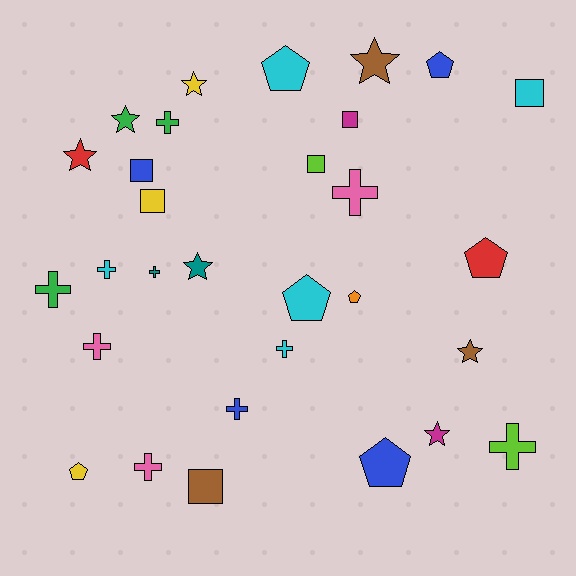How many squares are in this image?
There are 6 squares.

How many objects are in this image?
There are 30 objects.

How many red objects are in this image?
There are 2 red objects.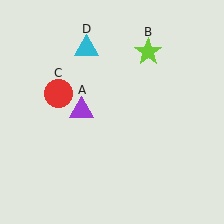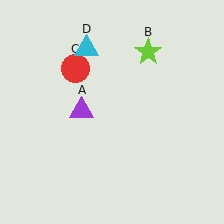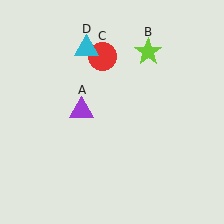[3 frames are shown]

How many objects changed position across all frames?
1 object changed position: red circle (object C).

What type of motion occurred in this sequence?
The red circle (object C) rotated clockwise around the center of the scene.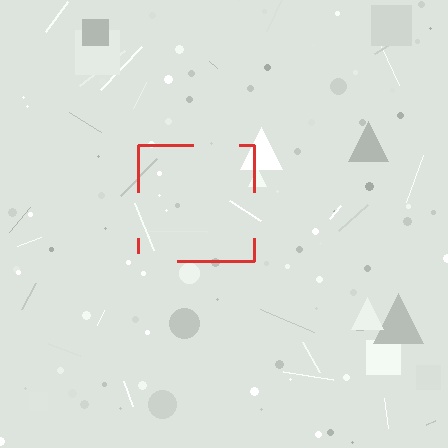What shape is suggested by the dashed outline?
The dashed outline suggests a square.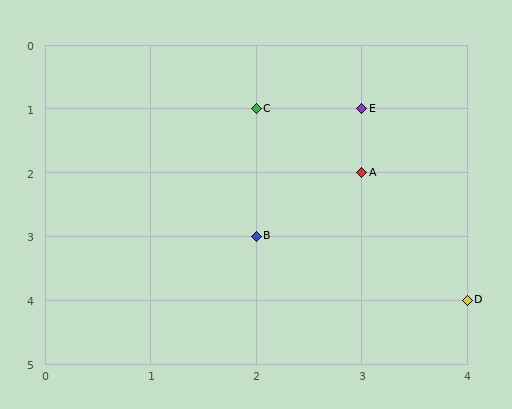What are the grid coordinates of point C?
Point C is at grid coordinates (2, 1).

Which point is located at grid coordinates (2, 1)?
Point C is at (2, 1).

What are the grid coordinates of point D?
Point D is at grid coordinates (4, 4).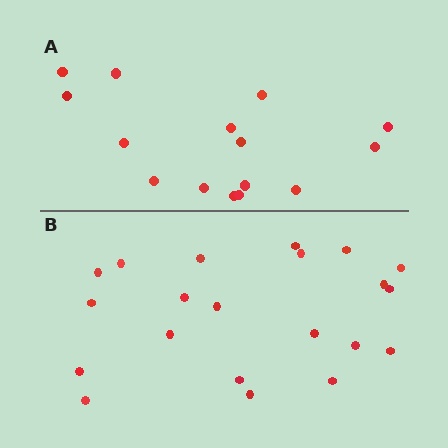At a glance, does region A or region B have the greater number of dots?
Region B (the bottom region) has more dots.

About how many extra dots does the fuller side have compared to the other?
Region B has about 6 more dots than region A.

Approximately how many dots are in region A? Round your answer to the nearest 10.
About 20 dots. (The exact count is 15, which rounds to 20.)